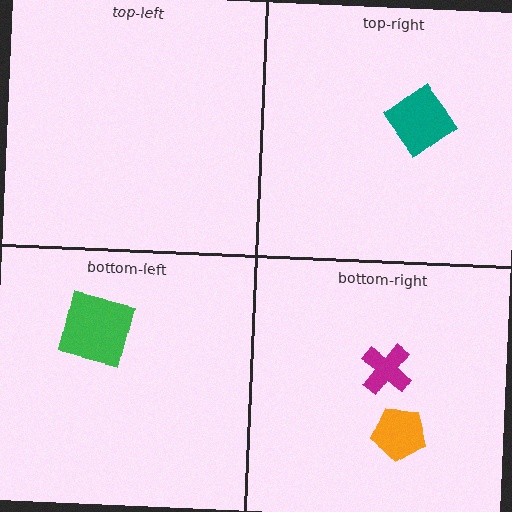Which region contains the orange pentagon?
The bottom-right region.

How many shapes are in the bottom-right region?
2.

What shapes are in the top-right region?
The teal diamond.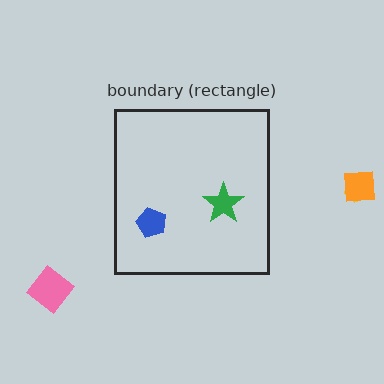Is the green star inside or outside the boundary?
Inside.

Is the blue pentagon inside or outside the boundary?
Inside.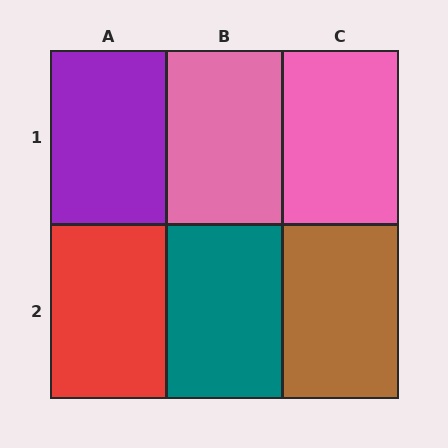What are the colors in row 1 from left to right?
Purple, pink, pink.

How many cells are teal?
1 cell is teal.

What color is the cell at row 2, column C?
Brown.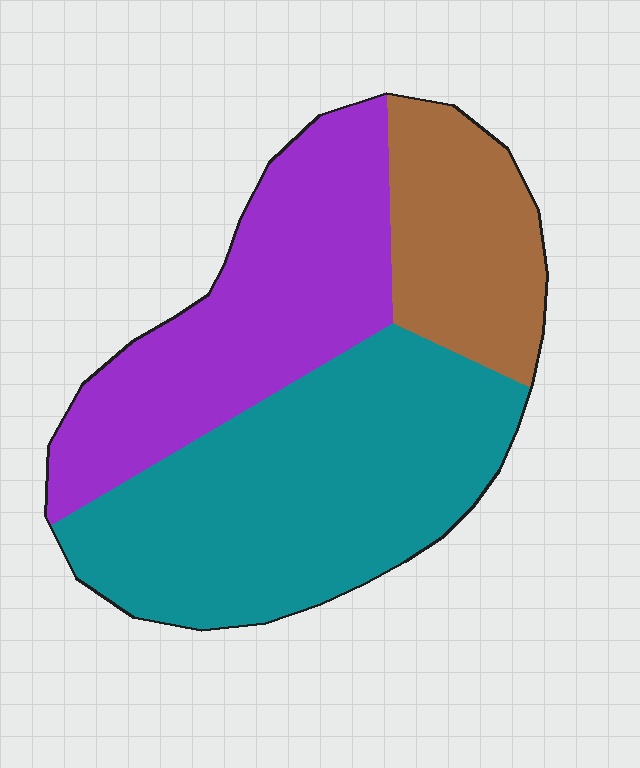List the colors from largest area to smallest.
From largest to smallest: teal, purple, brown.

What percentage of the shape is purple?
Purple takes up between a third and a half of the shape.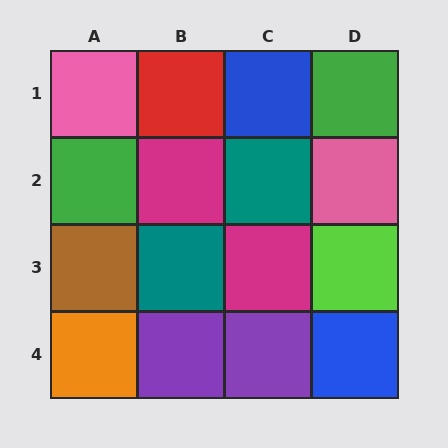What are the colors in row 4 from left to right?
Orange, purple, purple, blue.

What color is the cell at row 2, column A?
Green.